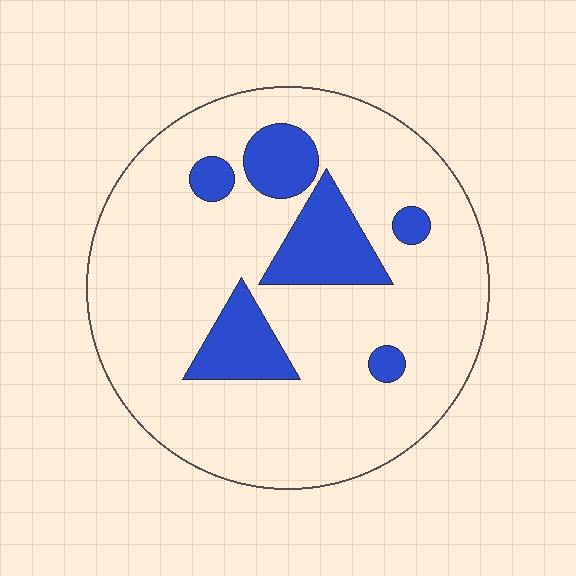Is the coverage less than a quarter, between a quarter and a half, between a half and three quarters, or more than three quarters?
Less than a quarter.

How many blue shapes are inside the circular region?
6.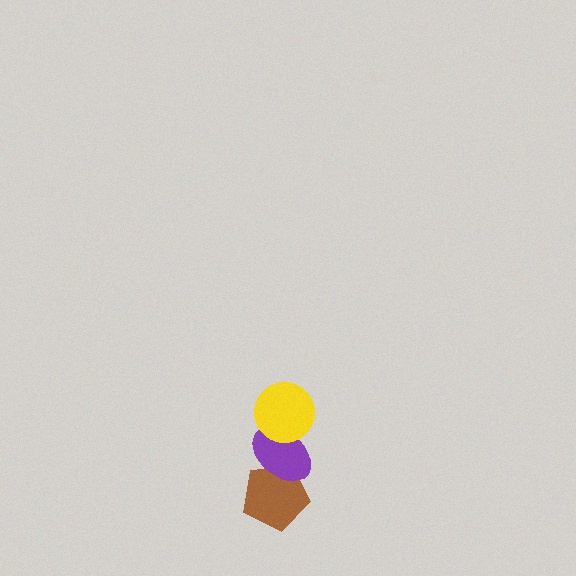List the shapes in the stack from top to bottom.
From top to bottom: the yellow circle, the purple ellipse, the brown pentagon.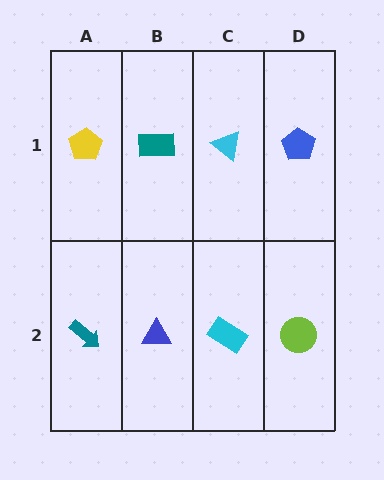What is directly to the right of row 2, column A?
A blue triangle.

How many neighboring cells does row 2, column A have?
2.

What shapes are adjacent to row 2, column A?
A yellow pentagon (row 1, column A), a blue triangle (row 2, column B).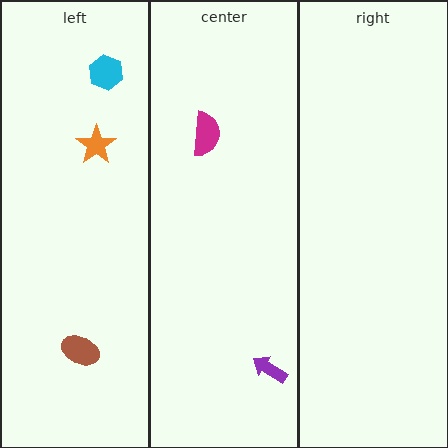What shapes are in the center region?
The purple arrow, the magenta semicircle.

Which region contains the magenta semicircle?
The center region.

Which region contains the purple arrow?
The center region.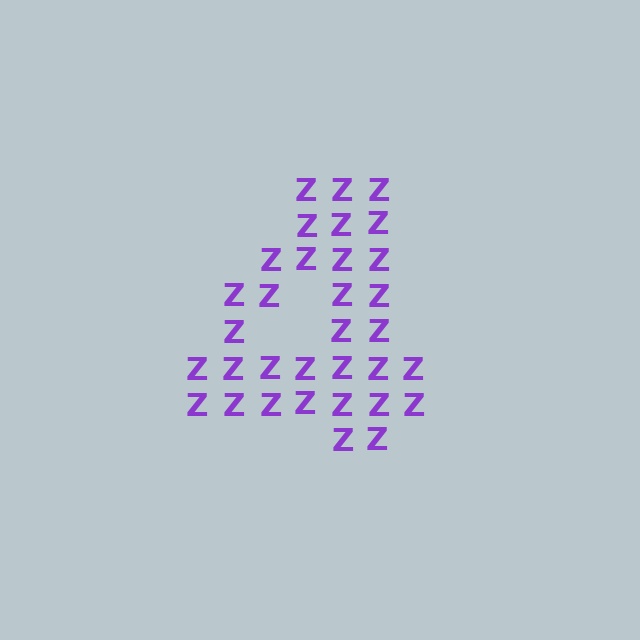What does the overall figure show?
The overall figure shows the digit 4.